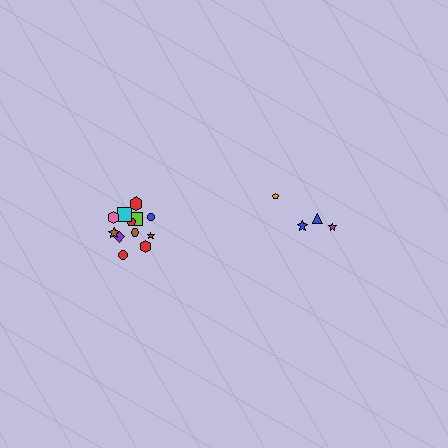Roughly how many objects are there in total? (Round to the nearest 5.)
Roughly 15 objects in total.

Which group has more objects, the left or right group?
The left group.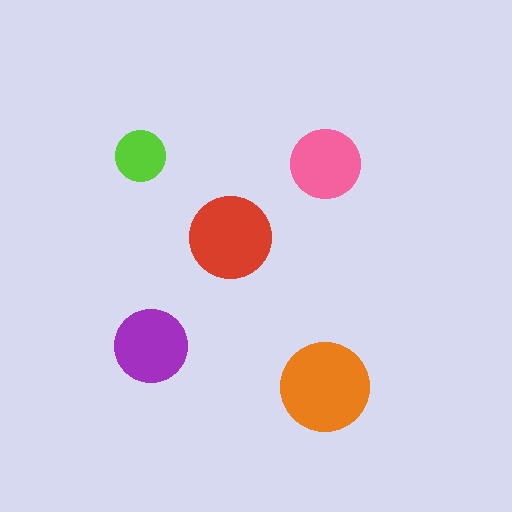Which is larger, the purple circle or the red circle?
The red one.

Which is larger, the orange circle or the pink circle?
The orange one.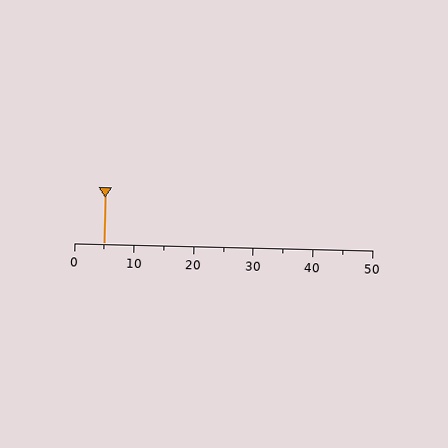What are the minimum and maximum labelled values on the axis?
The axis runs from 0 to 50.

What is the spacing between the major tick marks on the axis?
The major ticks are spaced 10 apart.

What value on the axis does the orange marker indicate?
The marker indicates approximately 5.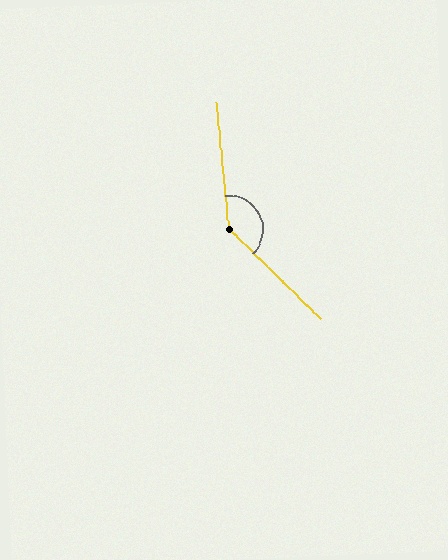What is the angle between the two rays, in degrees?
Approximately 139 degrees.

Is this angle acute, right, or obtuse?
It is obtuse.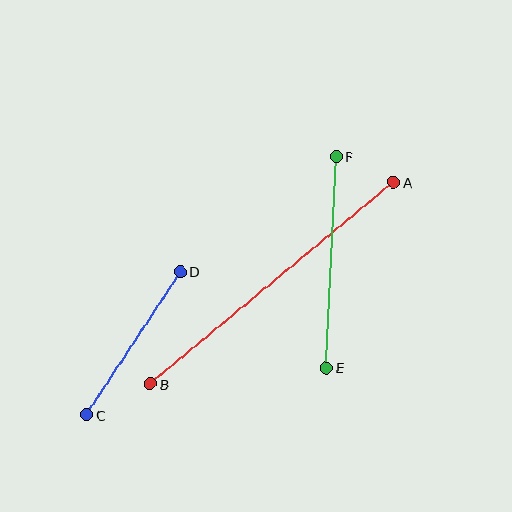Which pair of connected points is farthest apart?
Points A and B are farthest apart.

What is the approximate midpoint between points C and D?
The midpoint is at approximately (134, 343) pixels.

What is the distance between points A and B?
The distance is approximately 316 pixels.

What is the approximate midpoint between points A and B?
The midpoint is at approximately (272, 283) pixels.